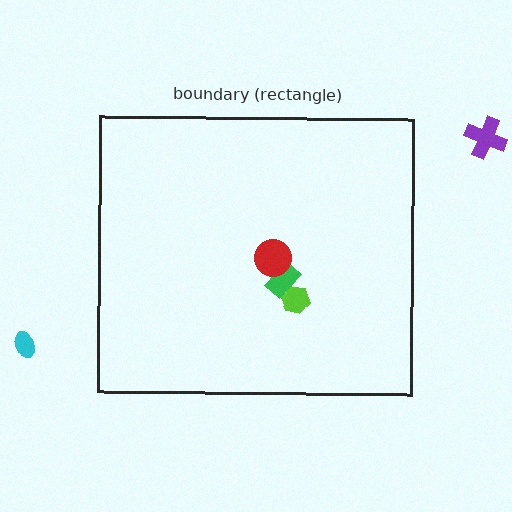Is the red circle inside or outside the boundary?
Inside.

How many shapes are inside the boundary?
3 inside, 2 outside.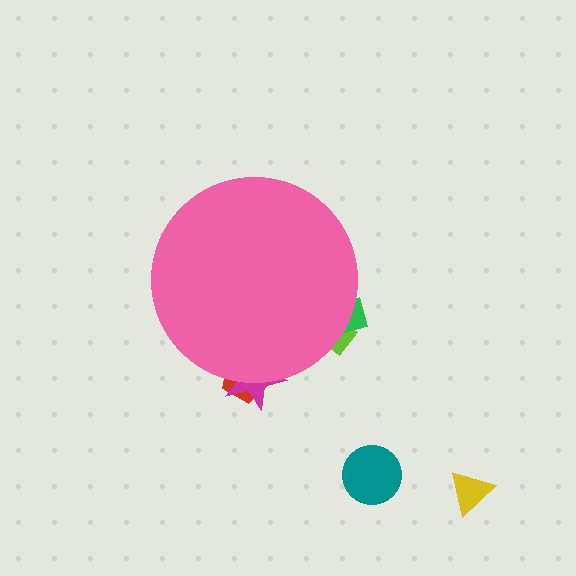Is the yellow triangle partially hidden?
No, the yellow triangle is fully visible.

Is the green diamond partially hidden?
Yes, the green diamond is partially hidden behind the pink circle.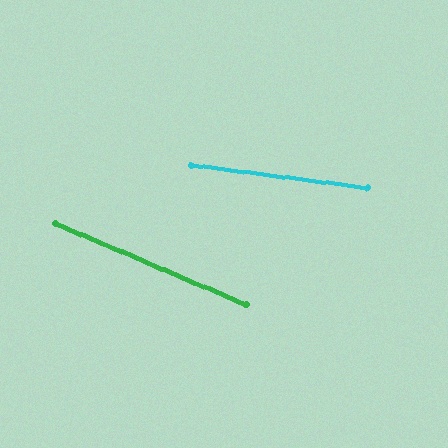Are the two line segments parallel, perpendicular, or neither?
Neither parallel nor perpendicular — they differ by about 16°.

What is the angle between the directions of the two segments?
Approximately 16 degrees.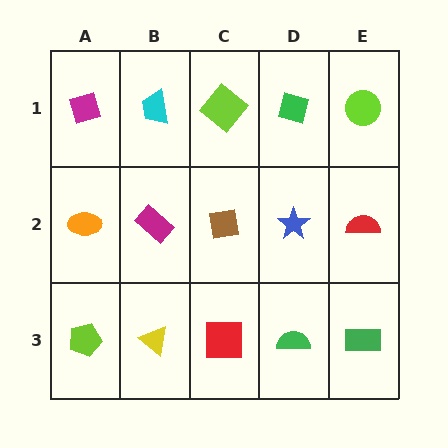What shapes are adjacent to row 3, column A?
An orange ellipse (row 2, column A), a yellow triangle (row 3, column B).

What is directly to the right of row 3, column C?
A green semicircle.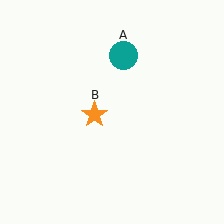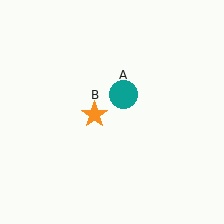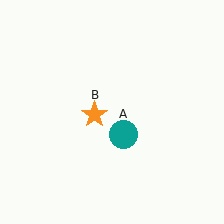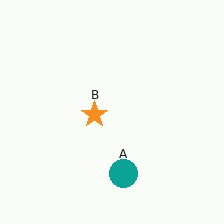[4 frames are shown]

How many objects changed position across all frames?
1 object changed position: teal circle (object A).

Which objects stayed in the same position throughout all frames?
Orange star (object B) remained stationary.